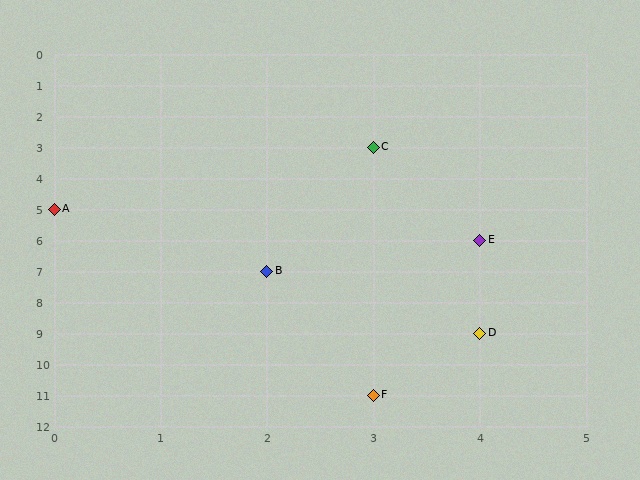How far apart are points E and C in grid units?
Points E and C are 1 column and 3 rows apart (about 3.2 grid units diagonally).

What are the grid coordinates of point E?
Point E is at grid coordinates (4, 6).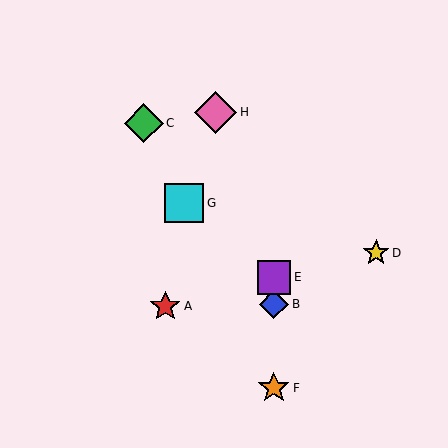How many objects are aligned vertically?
3 objects (B, E, F) are aligned vertically.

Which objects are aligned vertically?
Objects B, E, F are aligned vertically.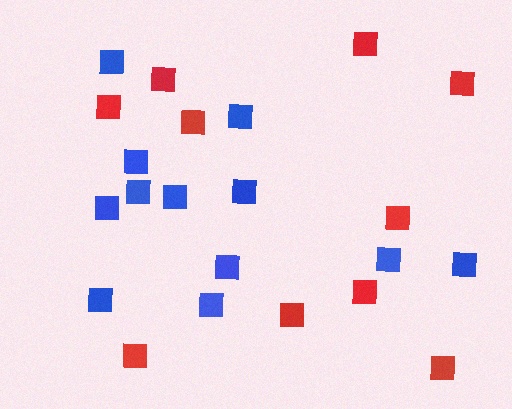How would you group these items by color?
There are 2 groups: one group of blue squares (12) and one group of red squares (10).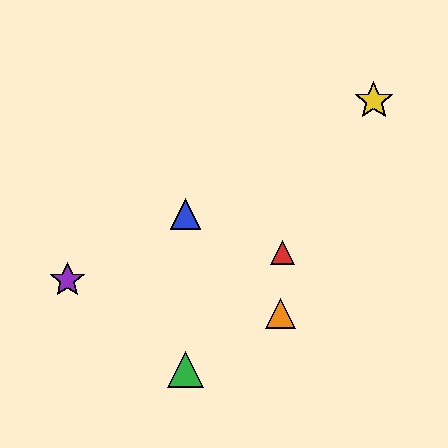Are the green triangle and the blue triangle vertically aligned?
Yes, both are at x≈185.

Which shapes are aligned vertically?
The blue triangle, the green triangle are aligned vertically.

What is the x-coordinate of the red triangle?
The red triangle is at x≈282.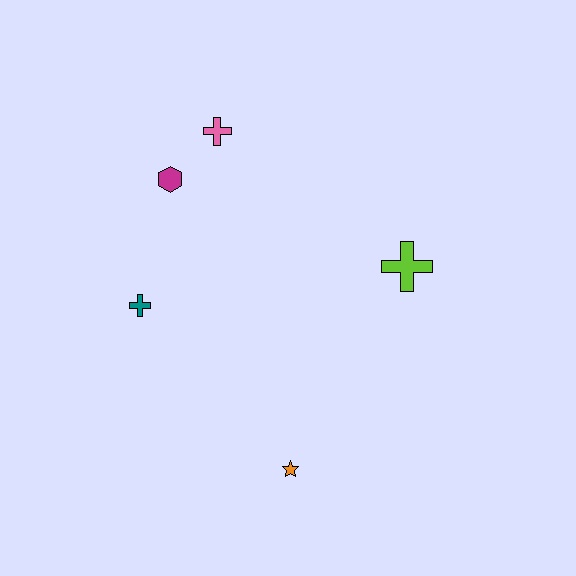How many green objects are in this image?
There are no green objects.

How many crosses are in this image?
There are 3 crosses.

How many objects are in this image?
There are 5 objects.